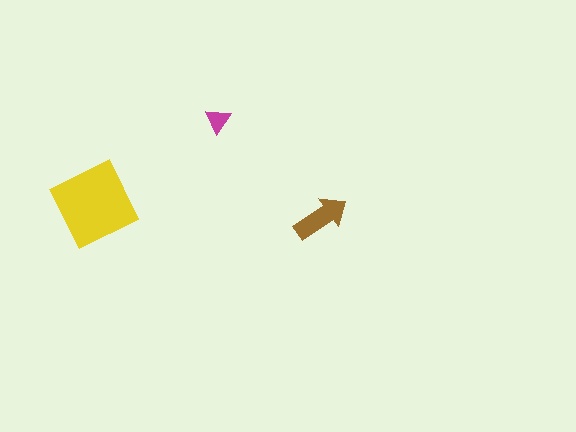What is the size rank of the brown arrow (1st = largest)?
2nd.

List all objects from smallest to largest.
The magenta triangle, the brown arrow, the yellow diamond.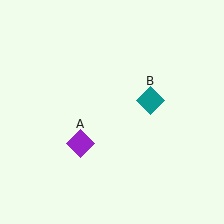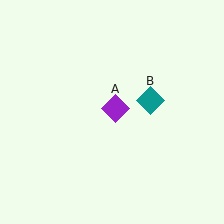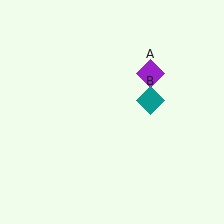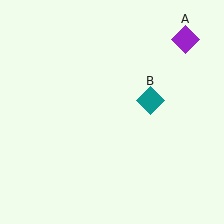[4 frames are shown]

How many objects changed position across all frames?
1 object changed position: purple diamond (object A).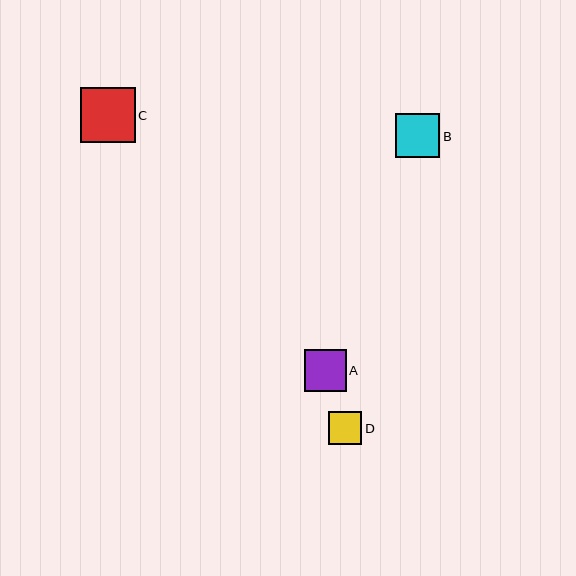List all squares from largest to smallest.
From largest to smallest: C, B, A, D.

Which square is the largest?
Square C is the largest with a size of approximately 54 pixels.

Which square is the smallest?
Square D is the smallest with a size of approximately 33 pixels.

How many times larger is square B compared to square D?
Square B is approximately 1.4 times the size of square D.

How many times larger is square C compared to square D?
Square C is approximately 1.7 times the size of square D.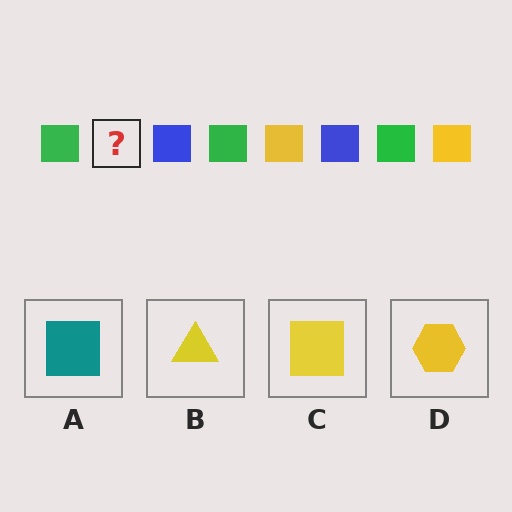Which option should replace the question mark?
Option C.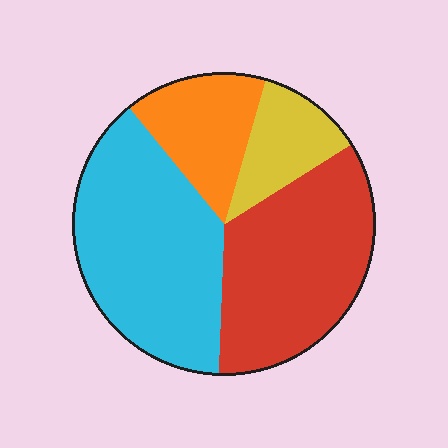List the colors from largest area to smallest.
From largest to smallest: cyan, red, orange, yellow.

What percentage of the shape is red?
Red takes up about one third (1/3) of the shape.